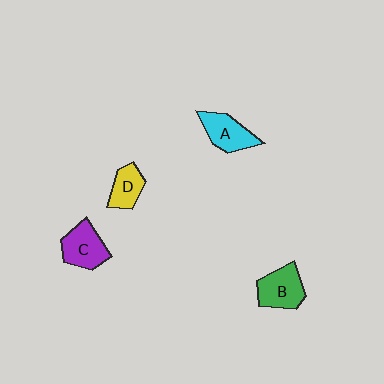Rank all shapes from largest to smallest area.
From largest to smallest: B (green), C (purple), A (cyan), D (yellow).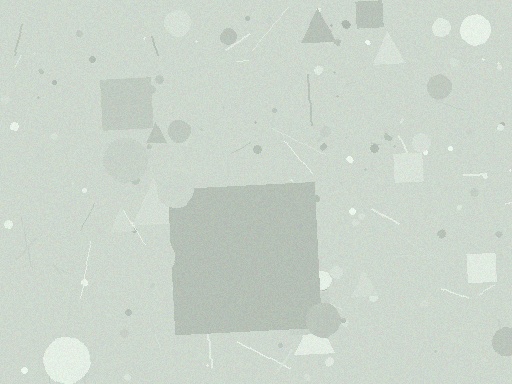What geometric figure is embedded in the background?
A square is embedded in the background.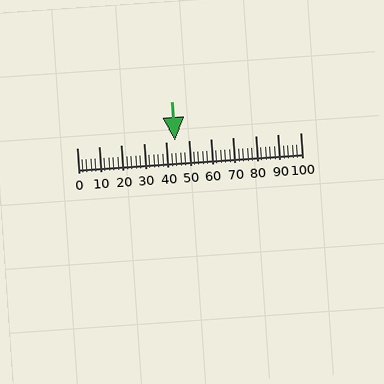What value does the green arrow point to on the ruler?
The green arrow points to approximately 44.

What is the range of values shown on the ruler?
The ruler shows values from 0 to 100.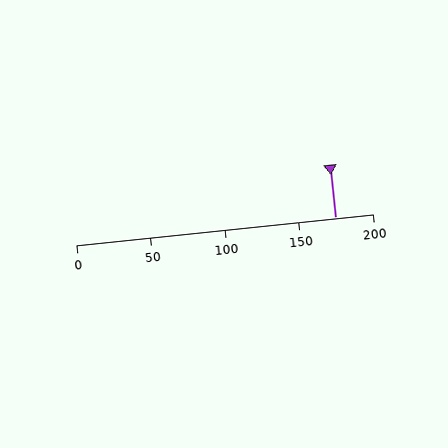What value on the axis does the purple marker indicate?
The marker indicates approximately 175.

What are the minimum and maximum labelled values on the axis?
The axis runs from 0 to 200.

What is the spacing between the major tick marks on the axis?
The major ticks are spaced 50 apart.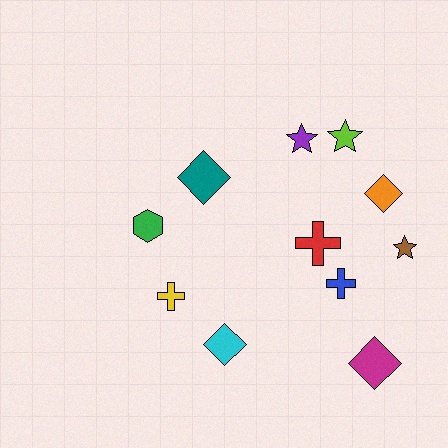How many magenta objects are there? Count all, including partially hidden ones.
There is 1 magenta object.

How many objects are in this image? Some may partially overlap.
There are 11 objects.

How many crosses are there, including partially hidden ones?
There are 3 crosses.